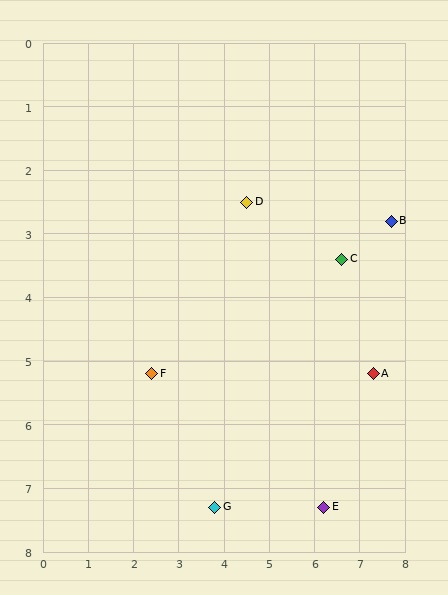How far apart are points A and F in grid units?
Points A and F are about 4.9 grid units apart.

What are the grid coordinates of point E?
Point E is at approximately (6.2, 7.3).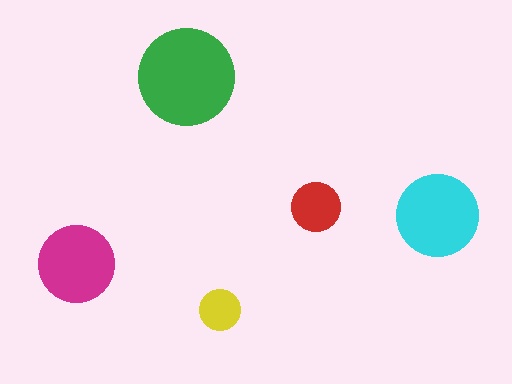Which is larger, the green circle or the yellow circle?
The green one.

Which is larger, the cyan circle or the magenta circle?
The cyan one.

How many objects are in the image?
There are 5 objects in the image.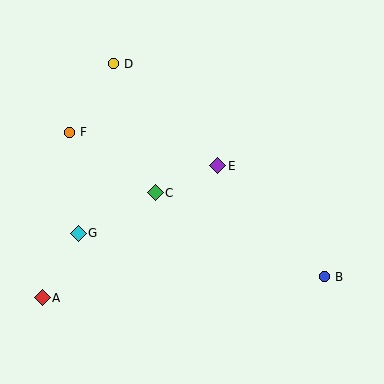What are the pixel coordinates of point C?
Point C is at (155, 193).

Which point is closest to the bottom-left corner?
Point A is closest to the bottom-left corner.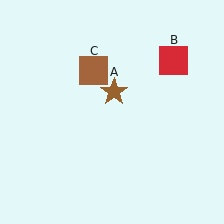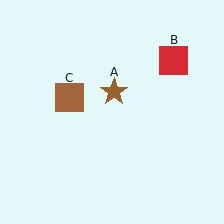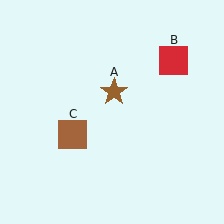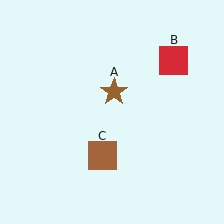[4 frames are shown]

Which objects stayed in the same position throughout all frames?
Brown star (object A) and red square (object B) remained stationary.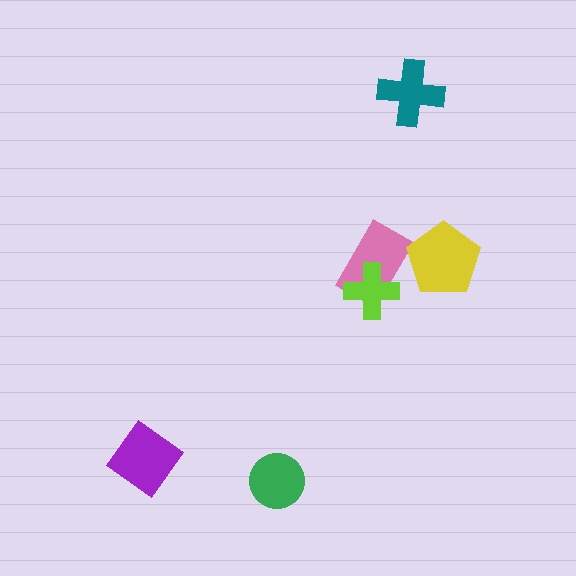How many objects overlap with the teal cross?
0 objects overlap with the teal cross.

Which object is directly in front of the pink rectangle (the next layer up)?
The lime cross is directly in front of the pink rectangle.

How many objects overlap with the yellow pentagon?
1 object overlaps with the yellow pentagon.